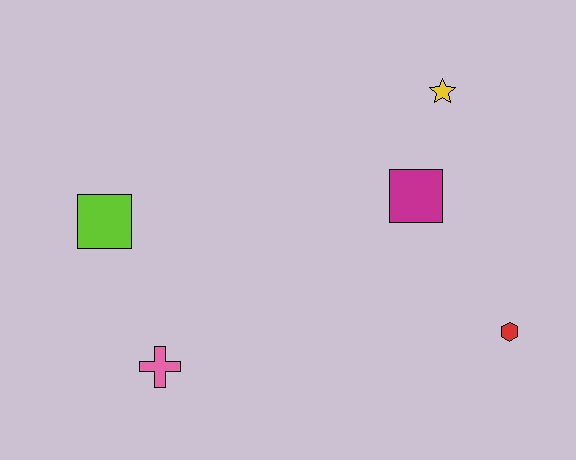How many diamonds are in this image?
There are no diamonds.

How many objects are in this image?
There are 5 objects.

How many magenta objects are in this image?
There is 1 magenta object.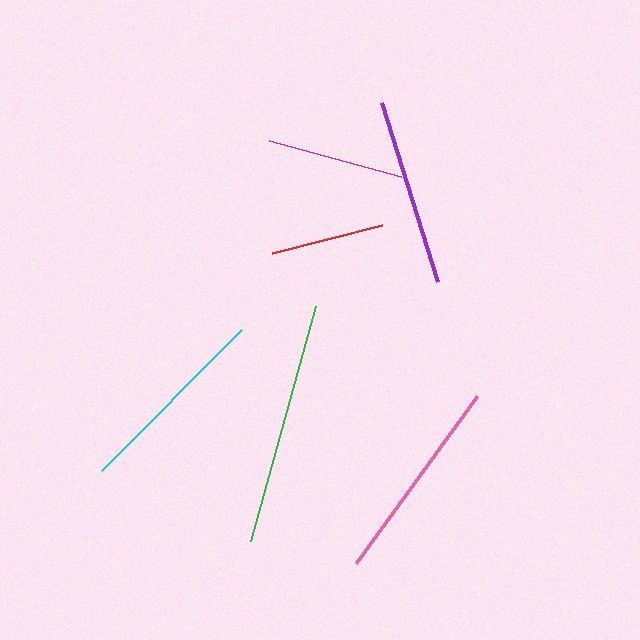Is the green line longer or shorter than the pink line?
The green line is longer than the pink line.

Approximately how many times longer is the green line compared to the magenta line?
The green line is approximately 1.8 times the length of the magenta line.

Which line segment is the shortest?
The red line is the shortest at approximately 114 pixels.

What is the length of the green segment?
The green segment is approximately 244 pixels long.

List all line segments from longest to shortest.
From longest to shortest: green, pink, cyan, purple, magenta, red.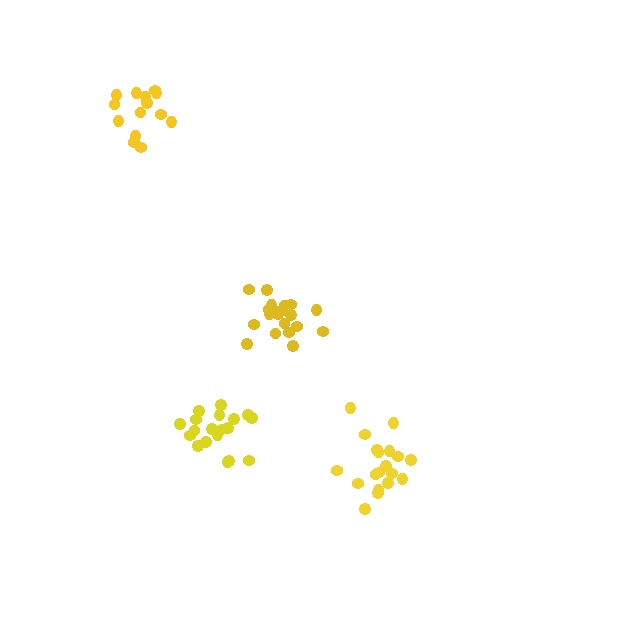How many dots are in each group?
Group 1: 14 dots, Group 2: 19 dots, Group 3: 19 dots, Group 4: 19 dots (71 total).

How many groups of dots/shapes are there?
There are 4 groups.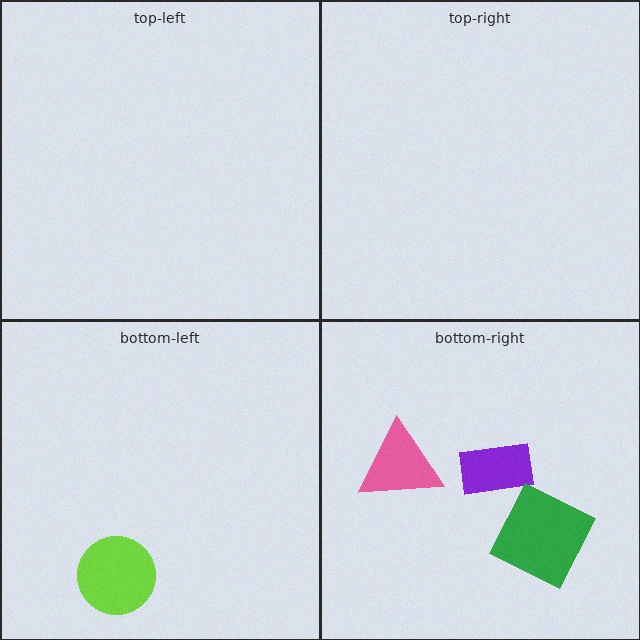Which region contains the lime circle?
The bottom-left region.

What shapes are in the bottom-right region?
The purple rectangle, the green diamond, the pink triangle.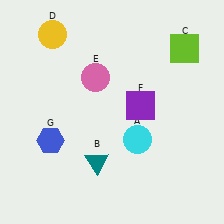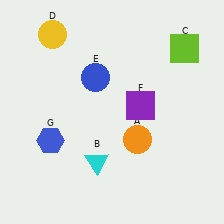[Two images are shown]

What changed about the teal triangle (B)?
In Image 1, B is teal. In Image 2, it changed to cyan.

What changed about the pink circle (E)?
In Image 1, E is pink. In Image 2, it changed to blue.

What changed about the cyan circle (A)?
In Image 1, A is cyan. In Image 2, it changed to orange.